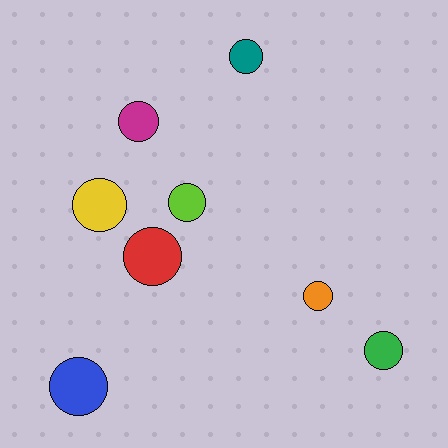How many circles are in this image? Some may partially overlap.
There are 8 circles.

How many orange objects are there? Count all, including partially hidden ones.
There is 1 orange object.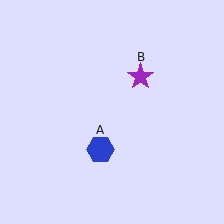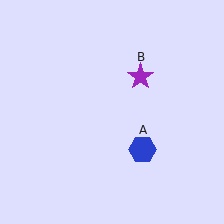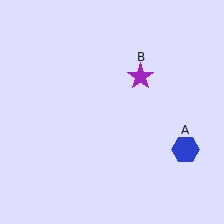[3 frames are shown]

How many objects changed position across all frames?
1 object changed position: blue hexagon (object A).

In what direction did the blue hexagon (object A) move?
The blue hexagon (object A) moved right.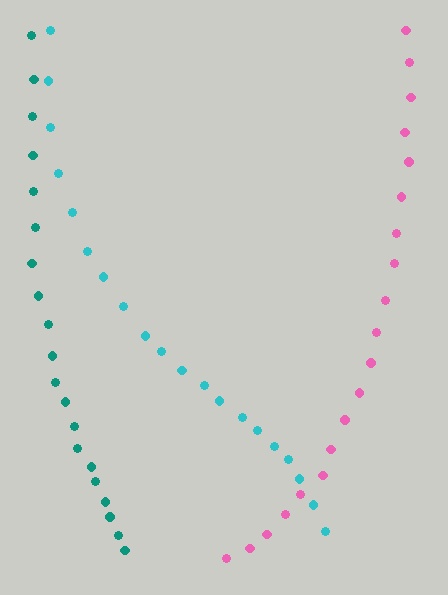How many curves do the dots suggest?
There are 3 distinct paths.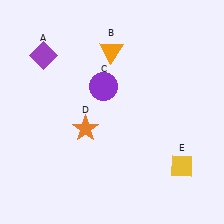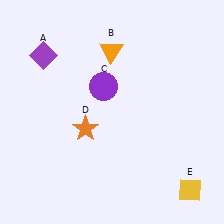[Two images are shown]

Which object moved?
The yellow diamond (E) moved down.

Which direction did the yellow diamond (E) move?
The yellow diamond (E) moved down.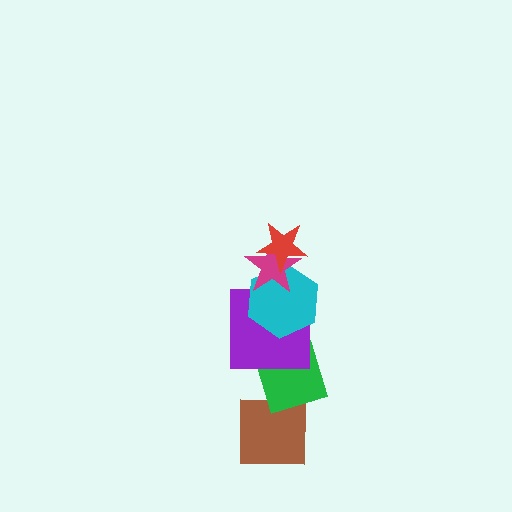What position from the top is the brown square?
The brown square is 6th from the top.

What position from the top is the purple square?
The purple square is 4th from the top.